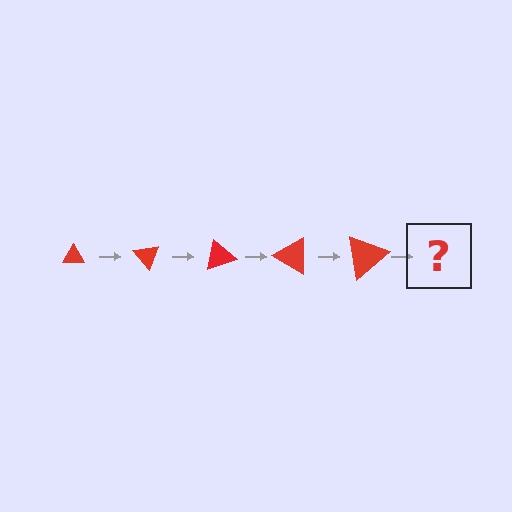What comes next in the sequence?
The next element should be a triangle, larger than the previous one and rotated 250 degrees from the start.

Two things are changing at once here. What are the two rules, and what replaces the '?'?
The two rules are that the triangle grows larger each step and it rotates 50 degrees each step. The '?' should be a triangle, larger than the previous one and rotated 250 degrees from the start.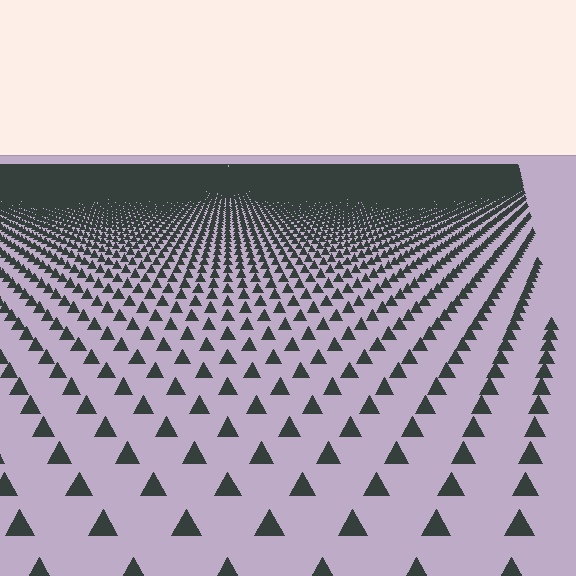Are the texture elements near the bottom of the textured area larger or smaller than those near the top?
Larger. Near the bottom, elements are closer to the viewer and appear at a bigger on-screen size.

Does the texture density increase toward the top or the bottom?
Density increases toward the top.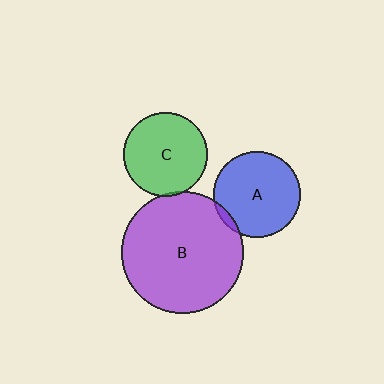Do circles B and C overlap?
Yes.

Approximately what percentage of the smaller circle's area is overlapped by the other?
Approximately 5%.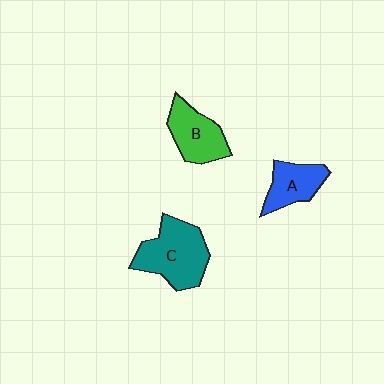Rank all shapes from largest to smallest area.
From largest to smallest: C (teal), B (green), A (blue).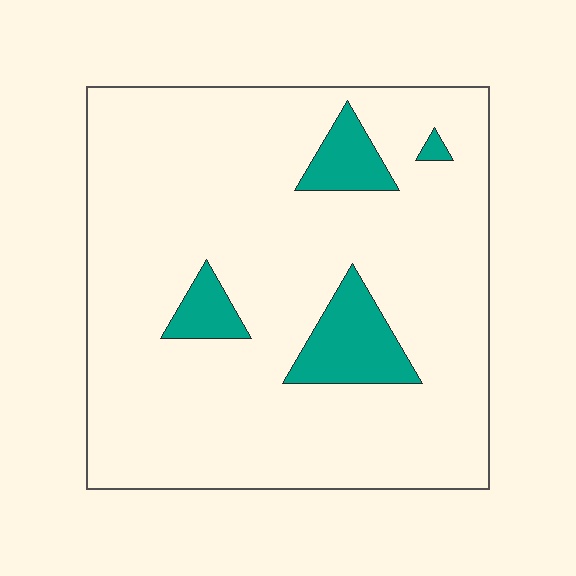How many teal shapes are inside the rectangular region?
4.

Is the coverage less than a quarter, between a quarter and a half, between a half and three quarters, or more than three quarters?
Less than a quarter.